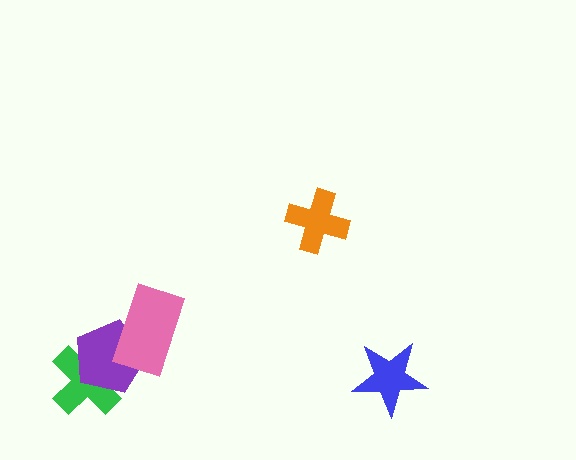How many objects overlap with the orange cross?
0 objects overlap with the orange cross.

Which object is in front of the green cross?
The purple pentagon is in front of the green cross.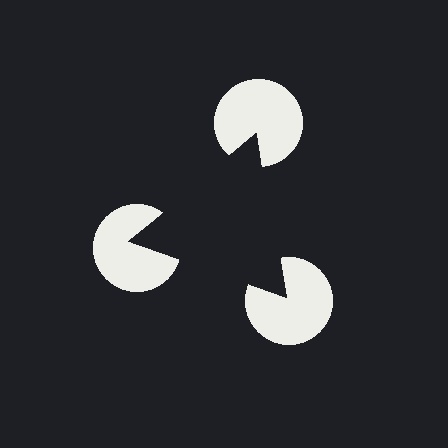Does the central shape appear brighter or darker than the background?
It typically appears slightly darker than the background, even though no actual brightness change is drawn.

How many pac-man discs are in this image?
There are 3 — one at each vertex of the illusory triangle.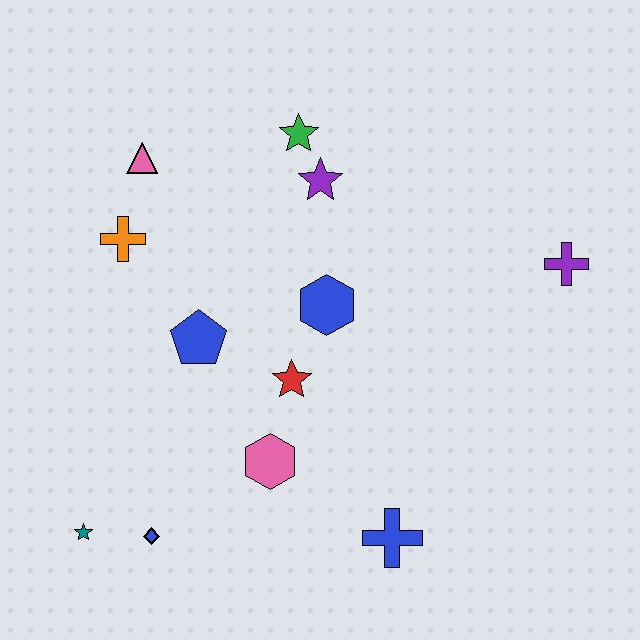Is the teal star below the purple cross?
Yes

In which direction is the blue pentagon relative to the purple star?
The blue pentagon is below the purple star.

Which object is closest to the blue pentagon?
The red star is closest to the blue pentagon.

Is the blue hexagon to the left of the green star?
No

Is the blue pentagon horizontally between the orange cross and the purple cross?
Yes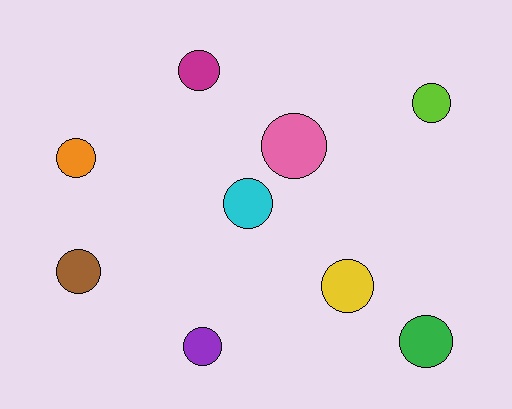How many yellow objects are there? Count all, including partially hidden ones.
There is 1 yellow object.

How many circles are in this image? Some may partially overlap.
There are 9 circles.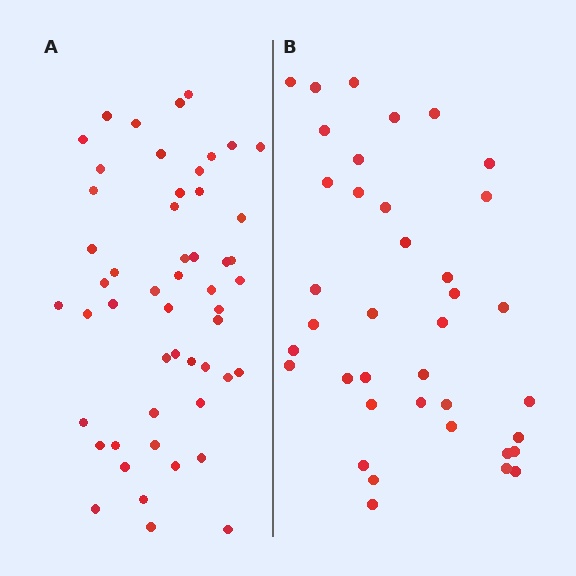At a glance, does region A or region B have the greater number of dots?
Region A (the left region) has more dots.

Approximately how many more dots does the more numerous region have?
Region A has approximately 15 more dots than region B.